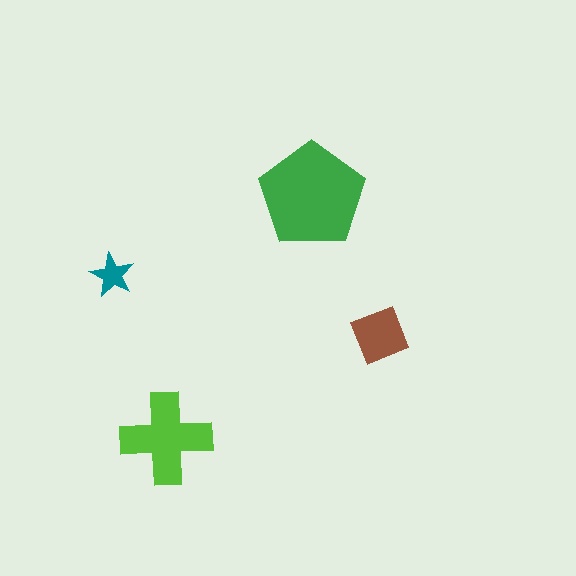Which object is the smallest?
The teal star.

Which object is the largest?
The green pentagon.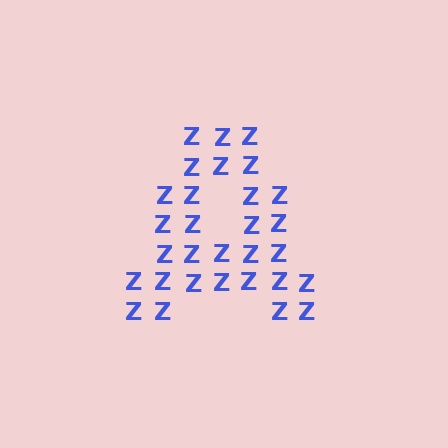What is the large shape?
The large shape is the letter A.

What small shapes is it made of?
It is made of small letter Z's.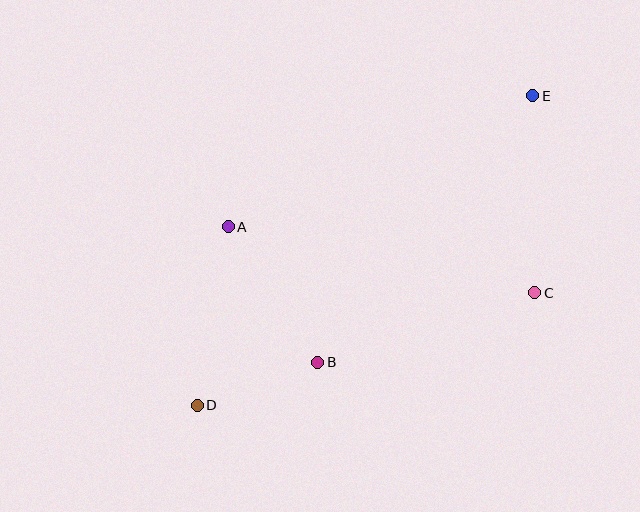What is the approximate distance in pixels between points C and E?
The distance between C and E is approximately 197 pixels.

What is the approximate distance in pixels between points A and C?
The distance between A and C is approximately 314 pixels.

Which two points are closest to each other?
Points B and D are closest to each other.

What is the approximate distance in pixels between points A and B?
The distance between A and B is approximately 163 pixels.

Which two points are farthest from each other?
Points D and E are farthest from each other.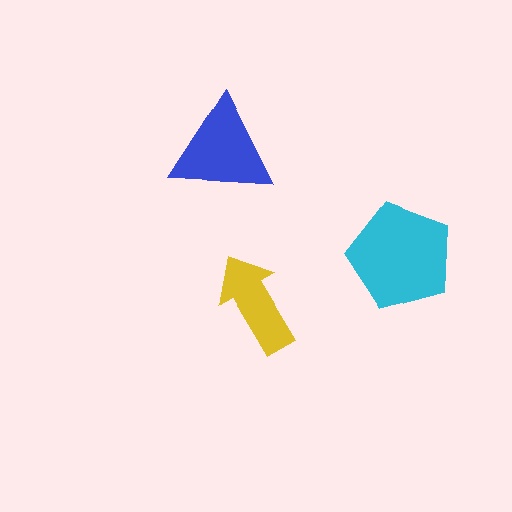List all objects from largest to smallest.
The cyan pentagon, the blue triangle, the yellow arrow.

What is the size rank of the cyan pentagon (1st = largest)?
1st.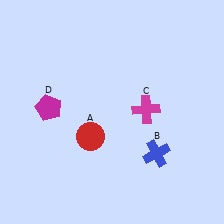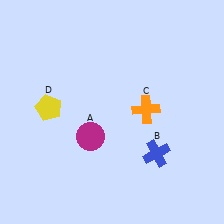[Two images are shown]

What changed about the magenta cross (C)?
In Image 1, C is magenta. In Image 2, it changed to orange.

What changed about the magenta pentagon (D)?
In Image 1, D is magenta. In Image 2, it changed to yellow.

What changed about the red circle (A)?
In Image 1, A is red. In Image 2, it changed to magenta.